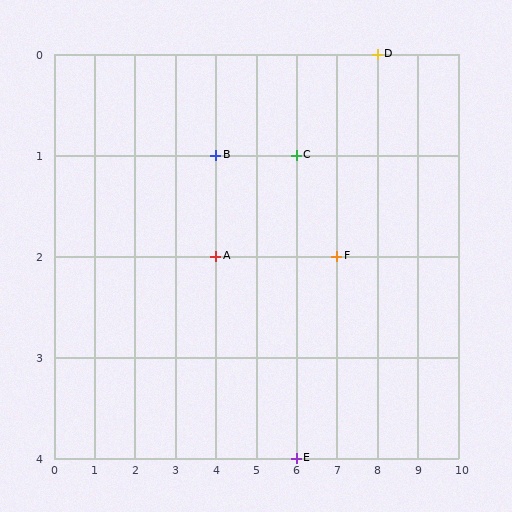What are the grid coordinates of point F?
Point F is at grid coordinates (7, 2).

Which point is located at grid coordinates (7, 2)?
Point F is at (7, 2).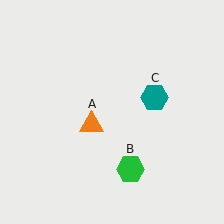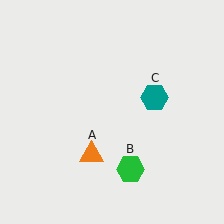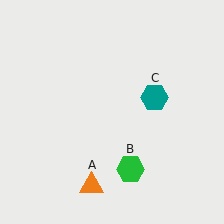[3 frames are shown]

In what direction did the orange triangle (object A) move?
The orange triangle (object A) moved down.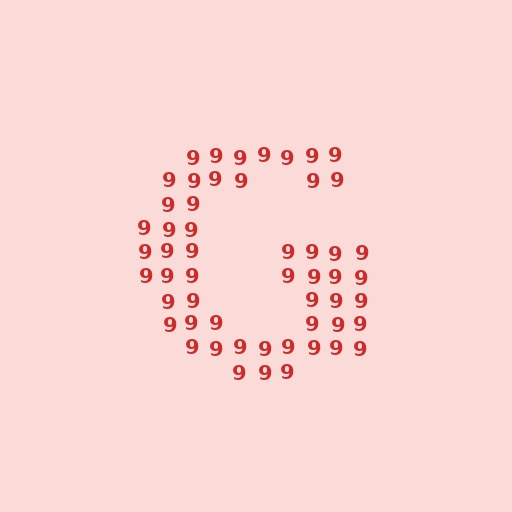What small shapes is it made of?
It is made of small digit 9's.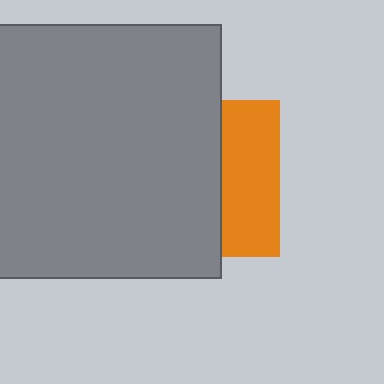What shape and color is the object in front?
The object in front is a gray square.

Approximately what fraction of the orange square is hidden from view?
Roughly 63% of the orange square is hidden behind the gray square.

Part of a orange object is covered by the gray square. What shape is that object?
It is a square.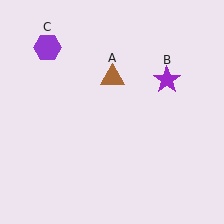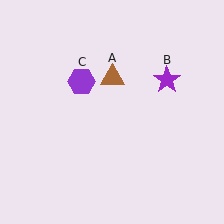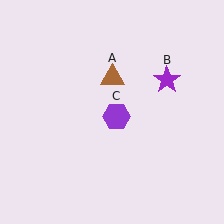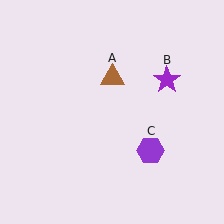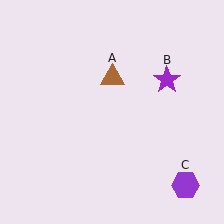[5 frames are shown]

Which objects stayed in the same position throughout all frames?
Brown triangle (object A) and purple star (object B) remained stationary.